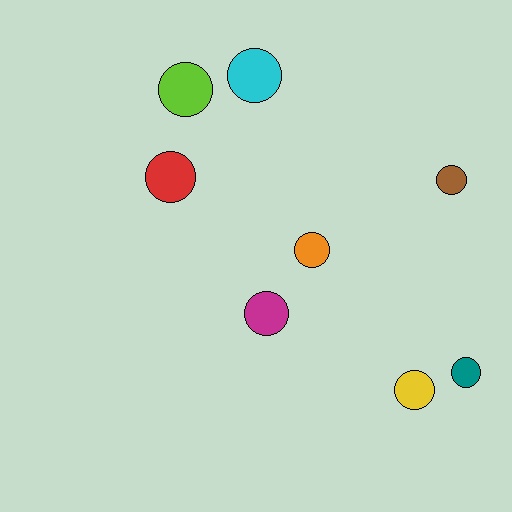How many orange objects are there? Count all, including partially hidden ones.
There is 1 orange object.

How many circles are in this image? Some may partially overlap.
There are 8 circles.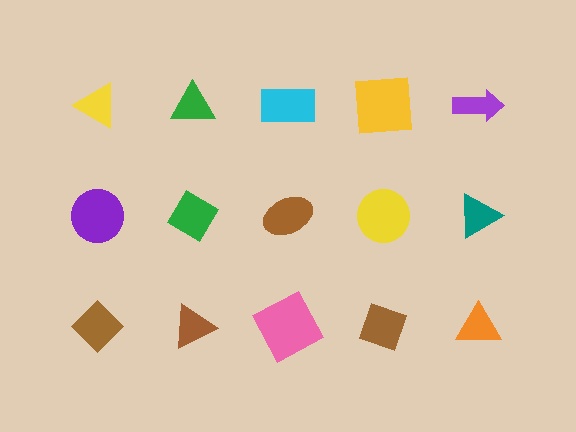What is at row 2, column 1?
A purple circle.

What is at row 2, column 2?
A green diamond.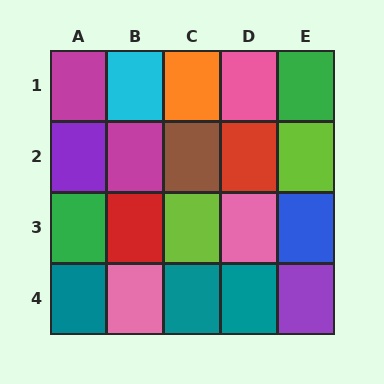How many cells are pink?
3 cells are pink.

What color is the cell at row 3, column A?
Green.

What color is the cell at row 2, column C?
Brown.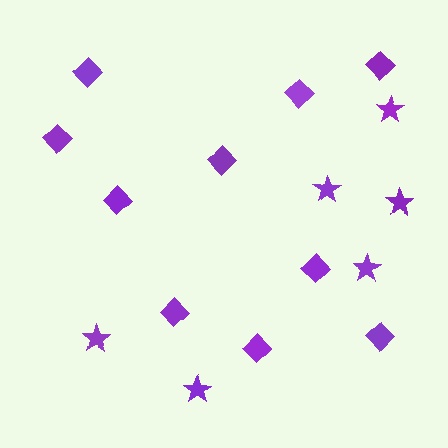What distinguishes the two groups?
There are 2 groups: one group of diamonds (10) and one group of stars (6).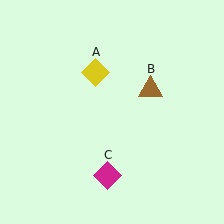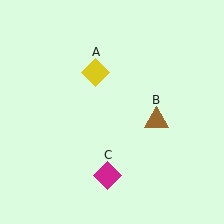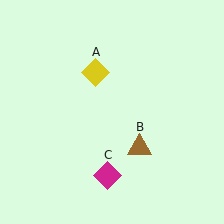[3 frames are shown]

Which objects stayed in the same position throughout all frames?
Yellow diamond (object A) and magenta diamond (object C) remained stationary.